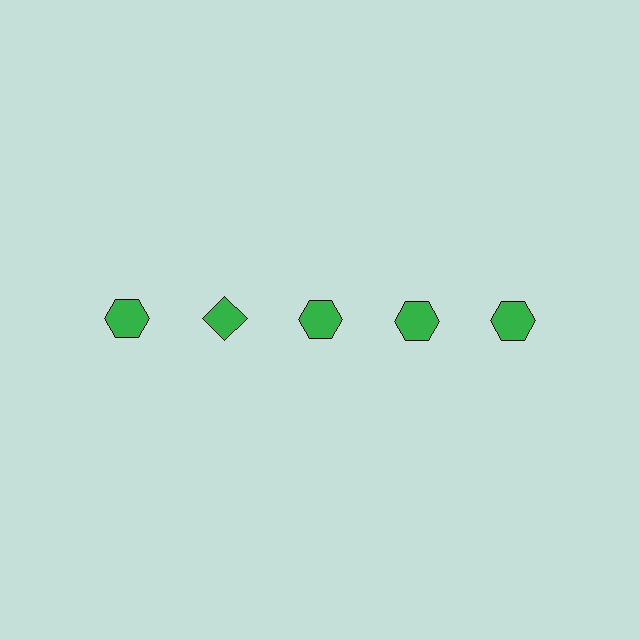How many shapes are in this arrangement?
There are 5 shapes arranged in a grid pattern.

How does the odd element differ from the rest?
It has a different shape: diamond instead of hexagon.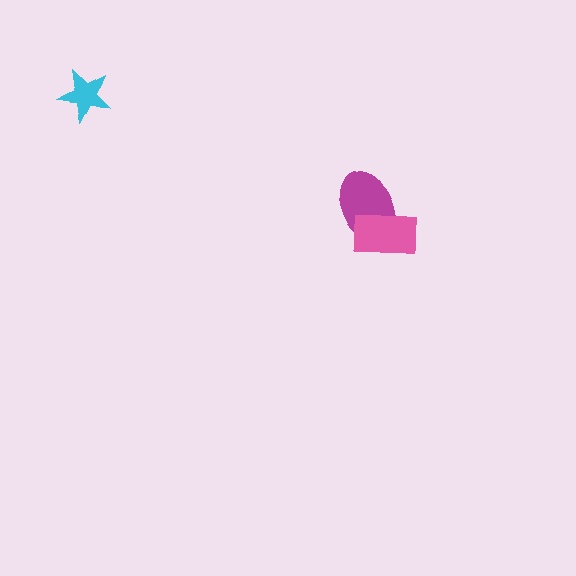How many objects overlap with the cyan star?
0 objects overlap with the cyan star.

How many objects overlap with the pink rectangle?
1 object overlaps with the pink rectangle.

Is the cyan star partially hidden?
No, no other shape covers it.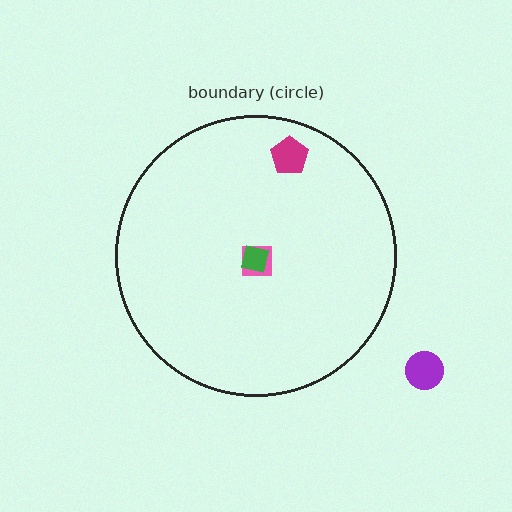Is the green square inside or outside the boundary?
Inside.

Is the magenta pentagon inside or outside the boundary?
Inside.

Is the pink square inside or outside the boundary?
Inside.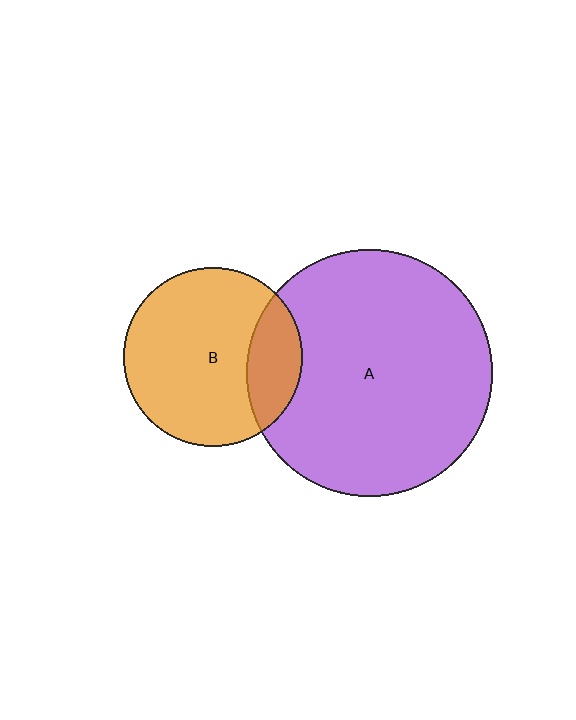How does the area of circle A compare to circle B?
Approximately 1.9 times.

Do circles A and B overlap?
Yes.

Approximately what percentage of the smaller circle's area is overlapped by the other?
Approximately 20%.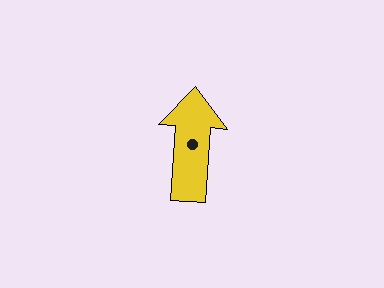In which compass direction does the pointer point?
North.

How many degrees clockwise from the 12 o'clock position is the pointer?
Approximately 4 degrees.